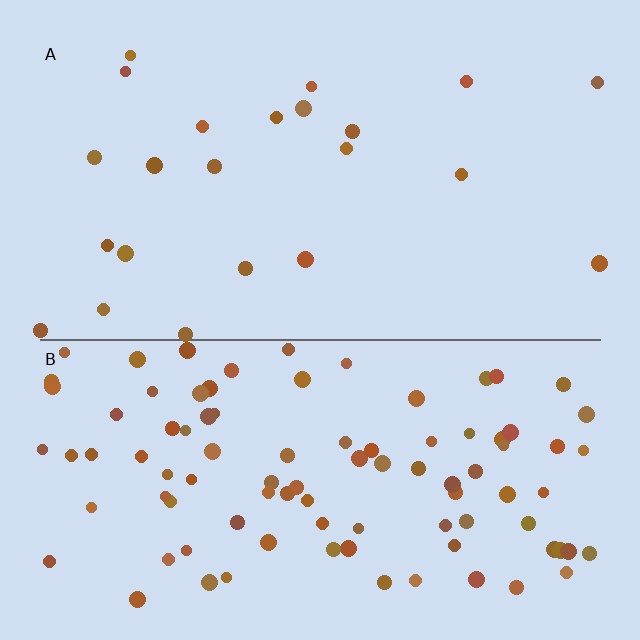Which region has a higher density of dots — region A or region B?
B (the bottom).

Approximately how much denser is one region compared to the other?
Approximately 4.2× — region B over region A.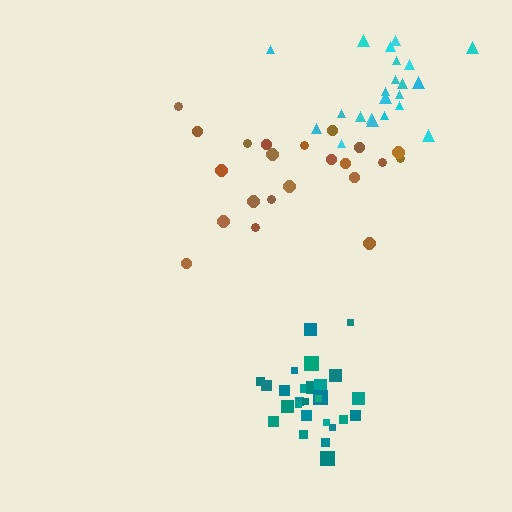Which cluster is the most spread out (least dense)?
Brown.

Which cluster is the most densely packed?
Teal.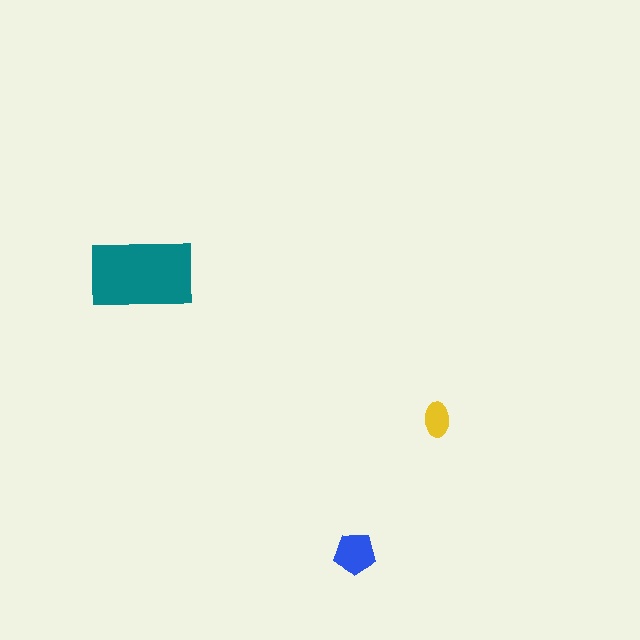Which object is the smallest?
The yellow ellipse.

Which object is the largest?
The teal rectangle.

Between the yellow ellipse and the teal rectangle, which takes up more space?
The teal rectangle.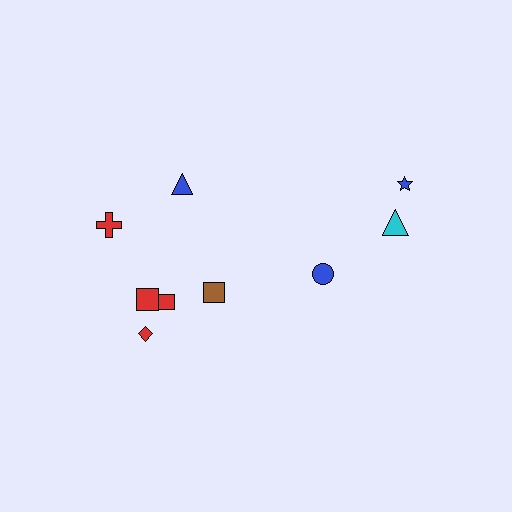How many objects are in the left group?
There are 6 objects.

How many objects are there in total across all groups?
There are 9 objects.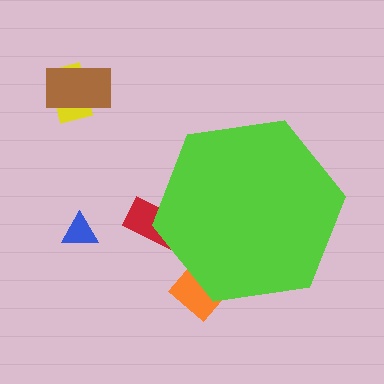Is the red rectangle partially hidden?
Yes, the red rectangle is partially hidden behind the lime hexagon.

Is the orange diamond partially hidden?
Yes, the orange diamond is partially hidden behind the lime hexagon.